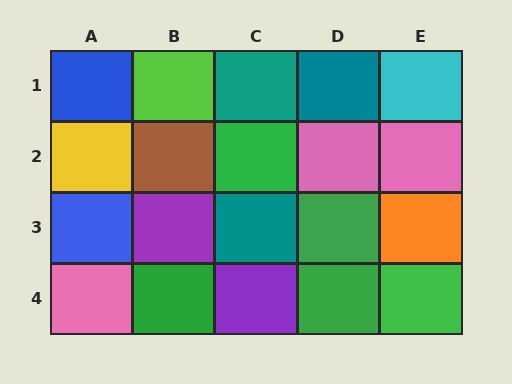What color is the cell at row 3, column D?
Green.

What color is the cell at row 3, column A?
Blue.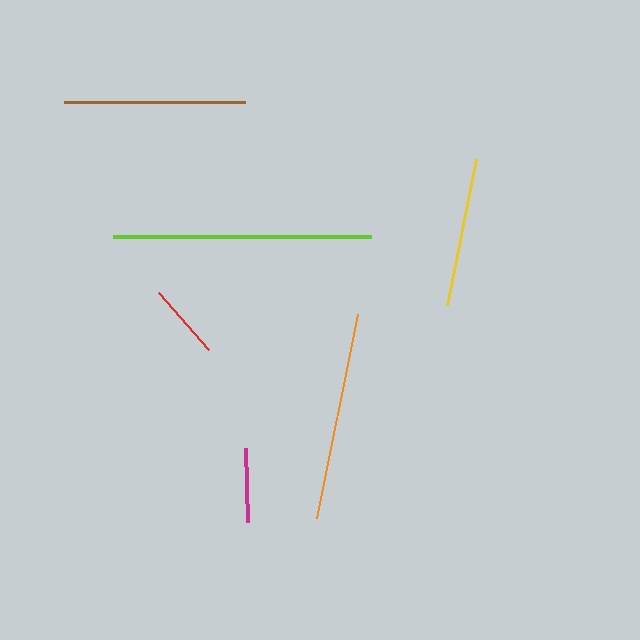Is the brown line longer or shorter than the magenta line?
The brown line is longer than the magenta line.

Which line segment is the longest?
The lime line is the longest at approximately 259 pixels.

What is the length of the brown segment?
The brown segment is approximately 180 pixels long.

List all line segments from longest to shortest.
From longest to shortest: lime, orange, brown, yellow, red, magenta.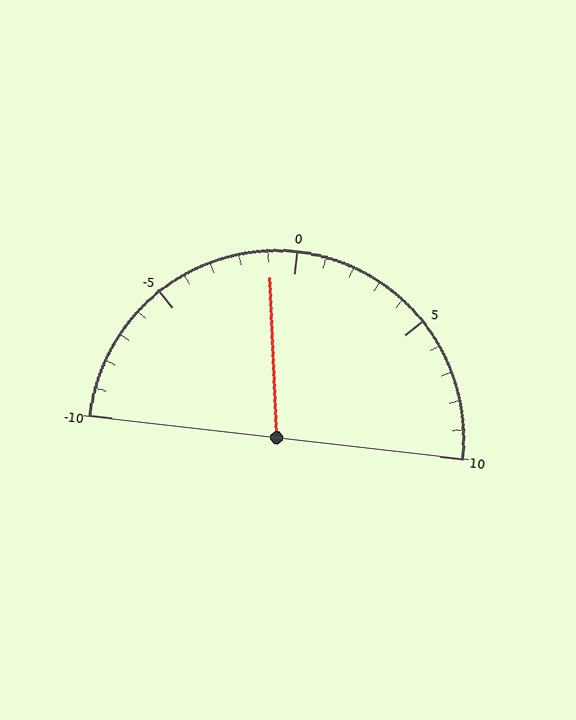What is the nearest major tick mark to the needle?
The nearest major tick mark is 0.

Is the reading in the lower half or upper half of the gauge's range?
The reading is in the lower half of the range (-10 to 10).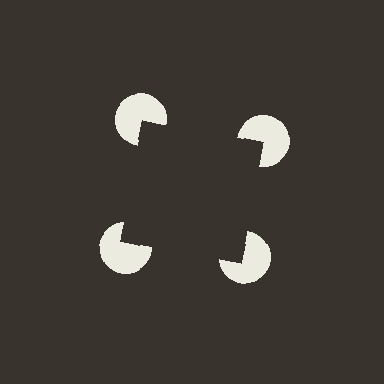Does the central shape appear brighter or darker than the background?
It typically appears slightly darker than the background, even though no actual brightness change is drawn.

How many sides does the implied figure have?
4 sides.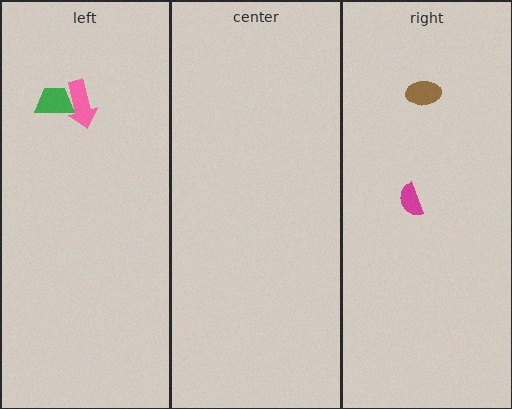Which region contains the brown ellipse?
The right region.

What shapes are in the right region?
The magenta semicircle, the brown ellipse.